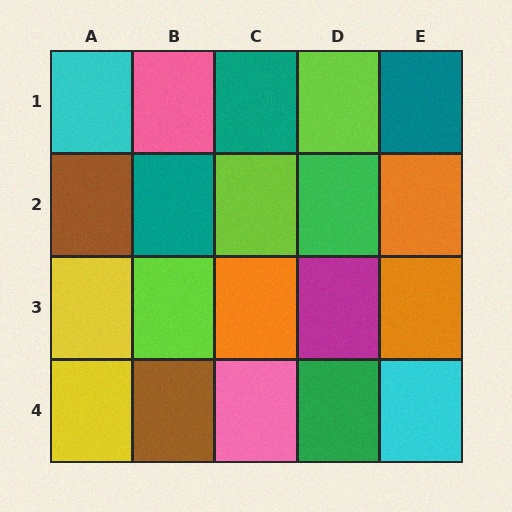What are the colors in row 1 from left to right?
Cyan, pink, teal, lime, teal.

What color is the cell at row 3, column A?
Yellow.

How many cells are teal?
3 cells are teal.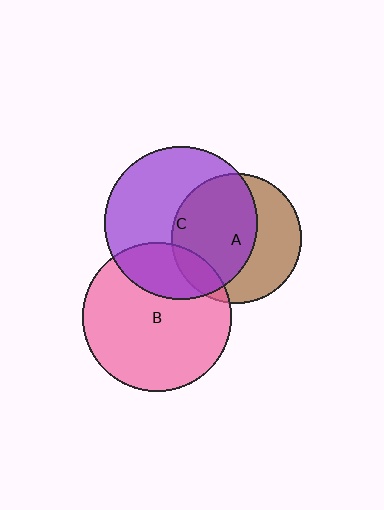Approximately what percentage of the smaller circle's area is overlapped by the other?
Approximately 10%.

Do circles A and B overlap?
Yes.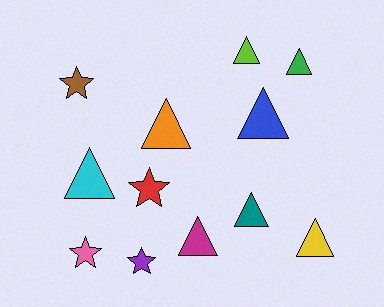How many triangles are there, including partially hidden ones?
There are 8 triangles.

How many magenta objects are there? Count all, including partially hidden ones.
There is 1 magenta object.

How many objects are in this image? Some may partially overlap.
There are 12 objects.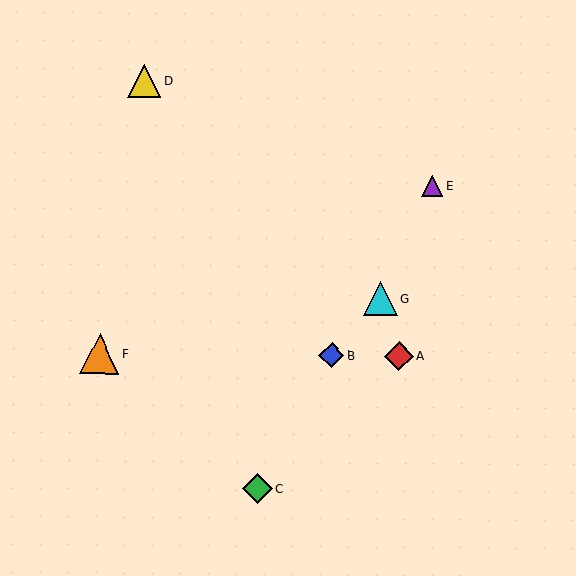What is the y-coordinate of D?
Object D is at y≈81.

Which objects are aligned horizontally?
Objects A, B, F are aligned horizontally.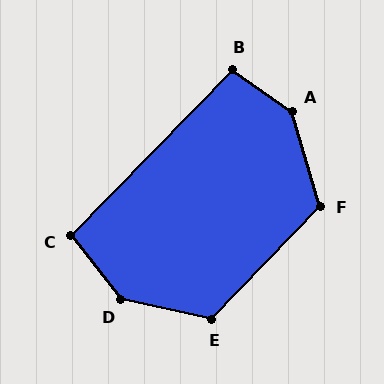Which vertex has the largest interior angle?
A, at approximately 141 degrees.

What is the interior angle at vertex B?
Approximately 99 degrees (obtuse).